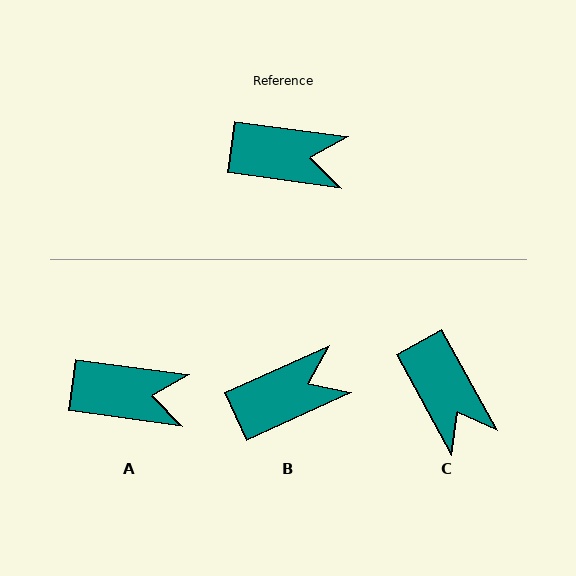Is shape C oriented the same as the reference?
No, it is off by about 53 degrees.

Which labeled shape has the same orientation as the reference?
A.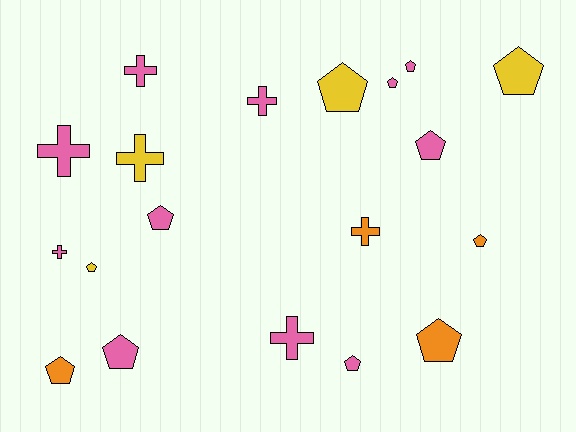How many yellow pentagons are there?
There are 3 yellow pentagons.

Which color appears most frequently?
Pink, with 11 objects.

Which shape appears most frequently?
Pentagon, with 12 objects.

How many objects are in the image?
There are 19 objects.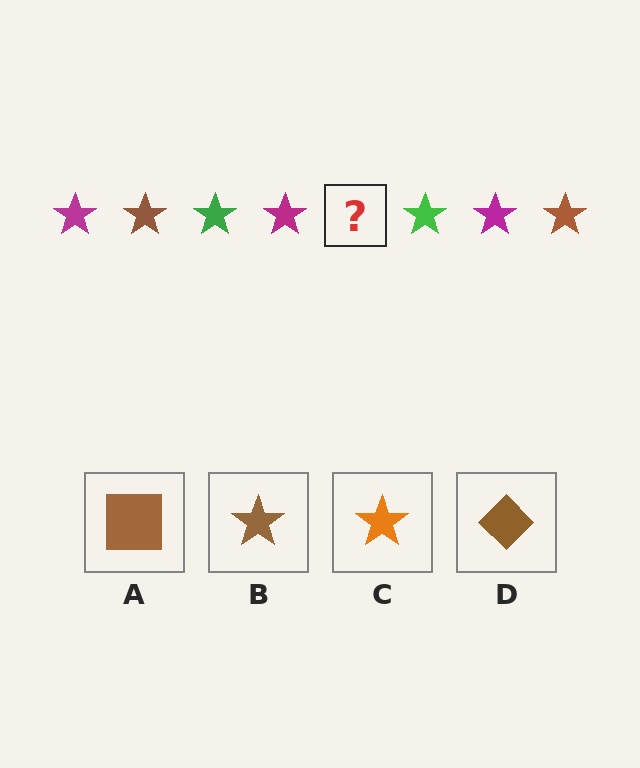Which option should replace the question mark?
Option B.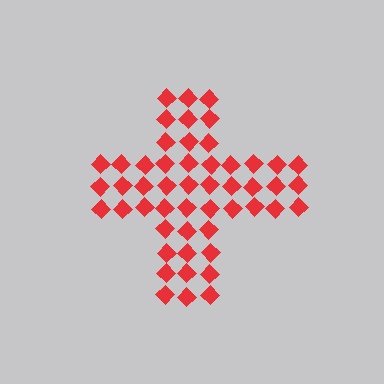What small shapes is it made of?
It is made of small diamonds.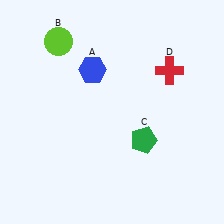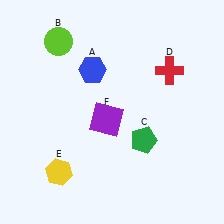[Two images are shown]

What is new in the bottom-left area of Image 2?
A purple square (F) was added in the bottom-left area of Image 2.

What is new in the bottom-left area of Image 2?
A yellow hexagon (E) was added in the bottom-left area of Image 2.